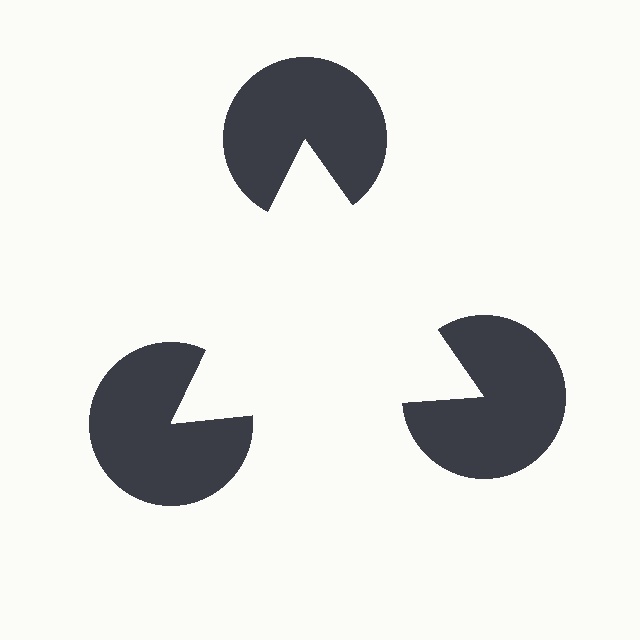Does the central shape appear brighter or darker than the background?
It typically appears slightly brighter than the background, even though no actual brightness change is drawn.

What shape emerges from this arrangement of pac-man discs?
An illusory triangle — its edges are inferred from the aligned wedge cuts in the pac-man discs, not physically drawn.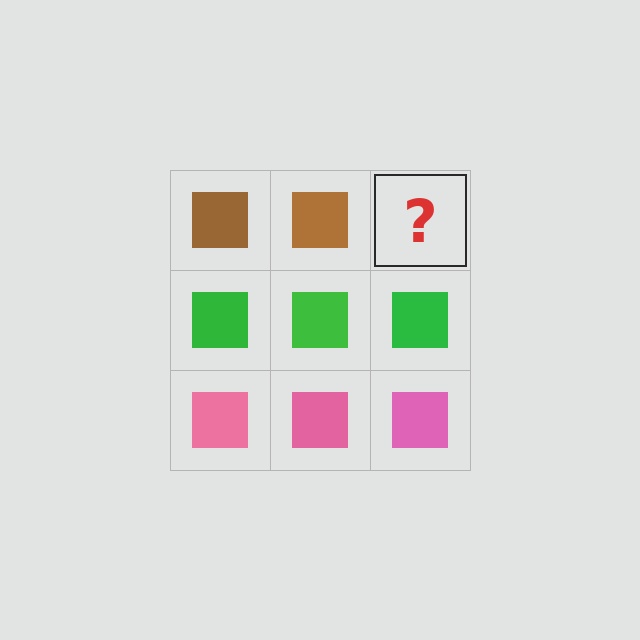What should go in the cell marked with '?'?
The missing cell should contain a brown square.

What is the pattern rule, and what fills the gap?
The rule is that each row has a consistent color. The gap should be filled with a brown square.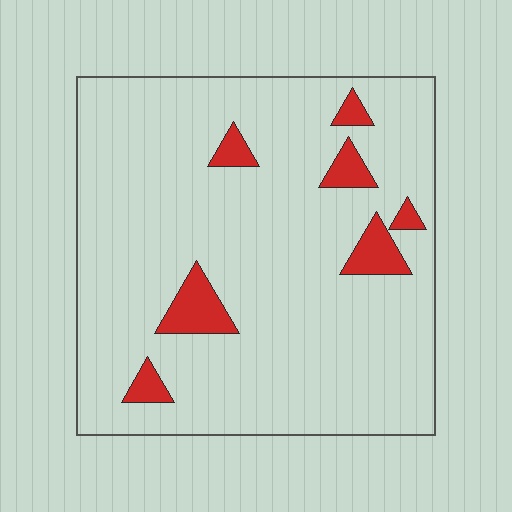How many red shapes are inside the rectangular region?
7.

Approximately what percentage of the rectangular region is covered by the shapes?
Approximately 10%.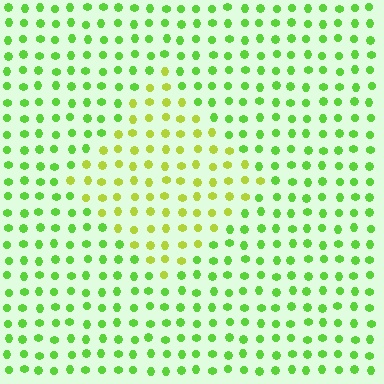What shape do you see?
I see a diamond.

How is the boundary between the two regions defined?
The boundary is defined purely by a slight shift in hue (about 34 degrees). Spacing, size, and orientation are identical on both sides.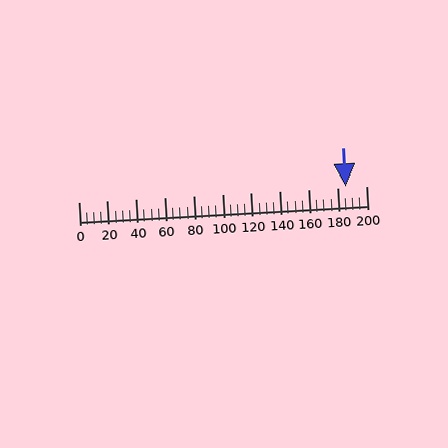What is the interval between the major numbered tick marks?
The major tick marks are spaced 20 units apart.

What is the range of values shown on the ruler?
The ruler shows values from 0 to 200.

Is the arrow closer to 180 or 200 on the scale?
The arrow is closer to 180.